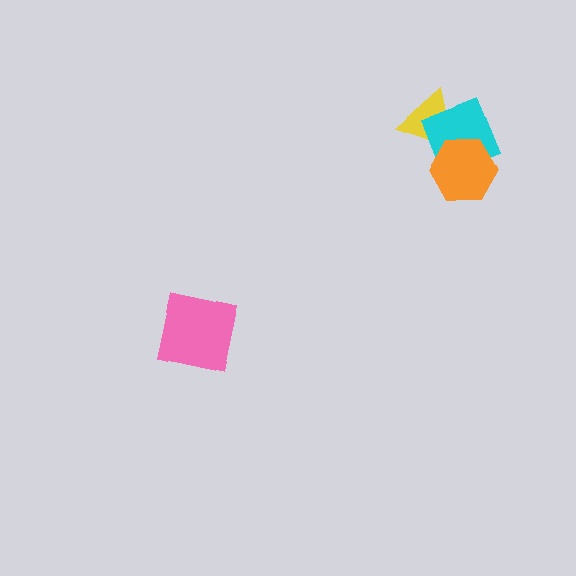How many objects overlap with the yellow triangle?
2 objects overlap with the yellow triangle.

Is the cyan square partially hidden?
Yes, it is partially covered by another shape.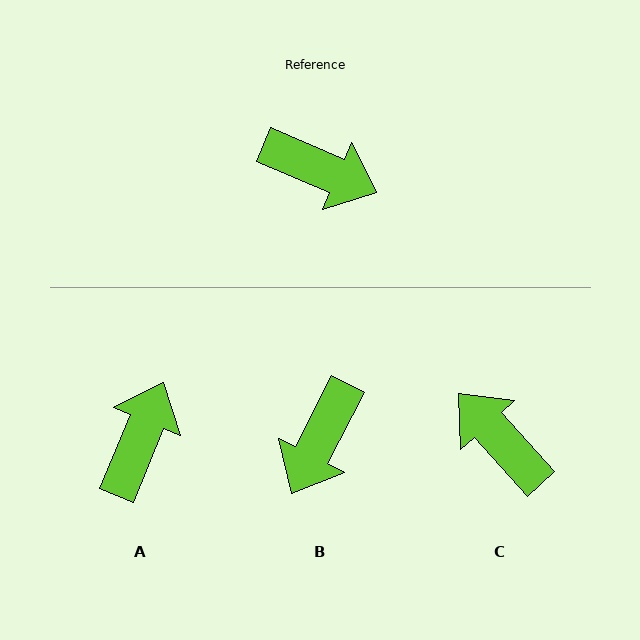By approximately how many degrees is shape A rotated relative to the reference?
Approximately 91 degrees counter-clockwise.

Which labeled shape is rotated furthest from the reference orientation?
C, about 155 degrees away.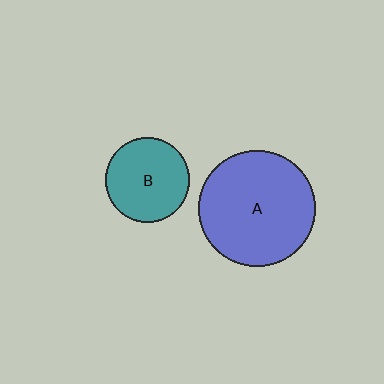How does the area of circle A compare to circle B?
Approximately 1.9 times.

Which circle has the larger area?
Circle A (blue).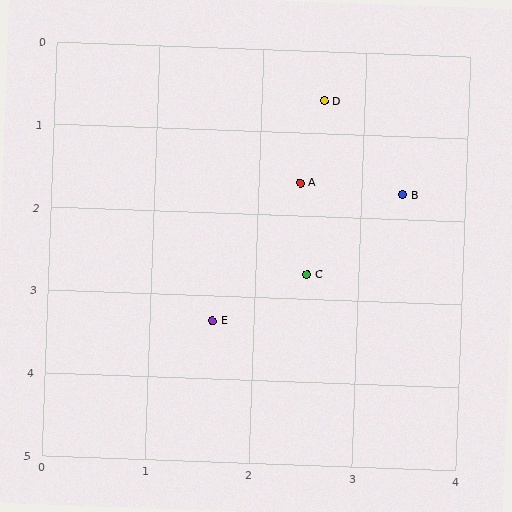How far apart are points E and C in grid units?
Points E and C are about 1.1 grid units apart.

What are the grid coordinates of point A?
Point A is at approximately (2.4, 1.6).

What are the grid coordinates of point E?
Point E is at approximately (1.6, 3.3).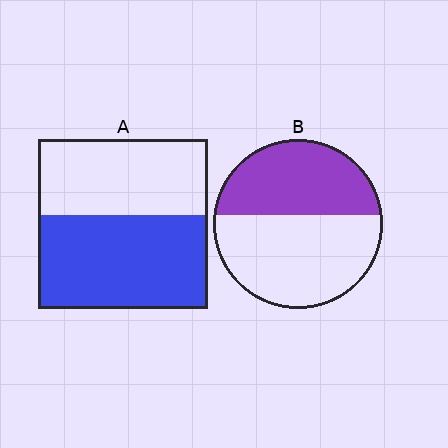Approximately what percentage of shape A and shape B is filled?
A is approximately 55% and B is approximately 45%.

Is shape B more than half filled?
No.